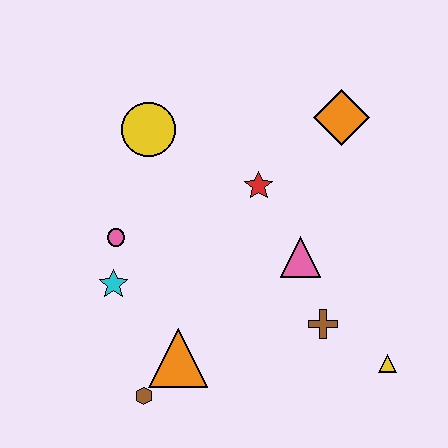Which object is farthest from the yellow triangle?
The yellow circle is farthest from the yellow triangle.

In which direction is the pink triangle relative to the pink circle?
The pink triangle is to the right of the pink circle.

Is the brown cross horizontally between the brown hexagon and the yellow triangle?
Yes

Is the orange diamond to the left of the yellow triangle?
Yes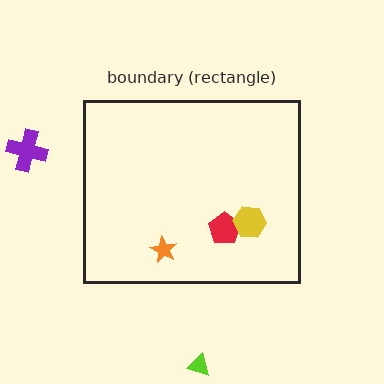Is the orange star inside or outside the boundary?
Inside.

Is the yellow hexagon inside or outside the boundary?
Inside.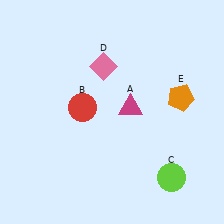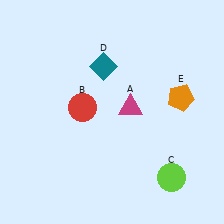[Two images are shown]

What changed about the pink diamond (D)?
In Image 1, D is pink. In Image 2, it changed to teal.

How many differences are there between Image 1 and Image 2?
There is 1 difference between the two images.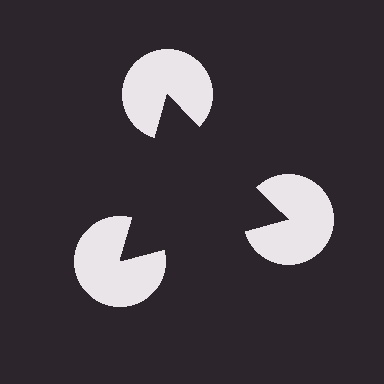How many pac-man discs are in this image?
There are 3 — one at each vertex of the illusory triangle.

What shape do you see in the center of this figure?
An illusory triangle — its edges are inferred from the aligned wedge cuts in the pac-man discs, not physically drawn.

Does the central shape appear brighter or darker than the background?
It typically appears slightly darker than the background, even though no actual brightness change is drawn.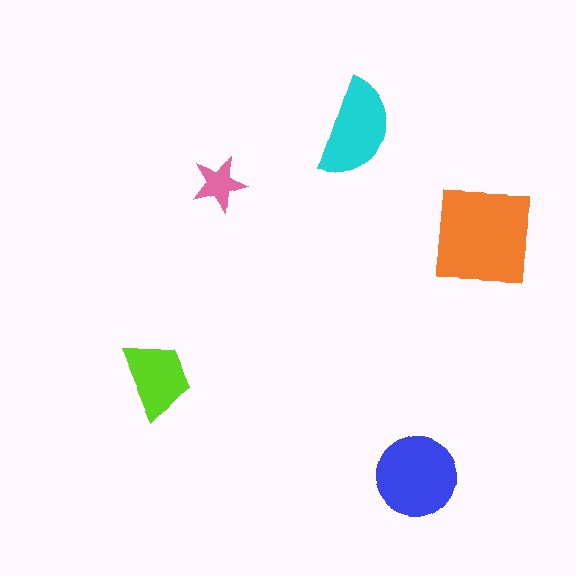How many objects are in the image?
There are 5 objects in the image.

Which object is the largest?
The orange square.